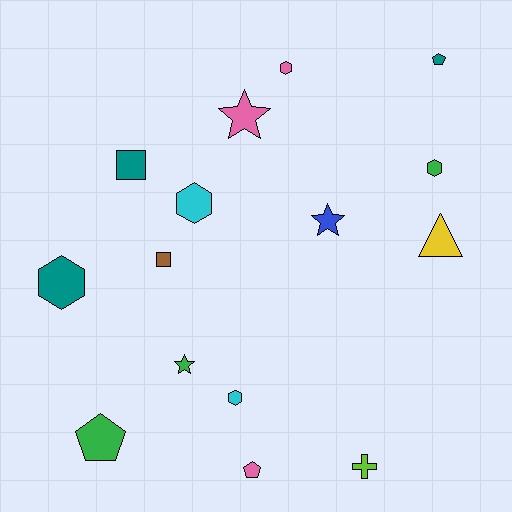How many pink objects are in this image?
There are 3 pink objects.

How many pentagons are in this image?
There are 3 pentagons.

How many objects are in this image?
There are 15 objects.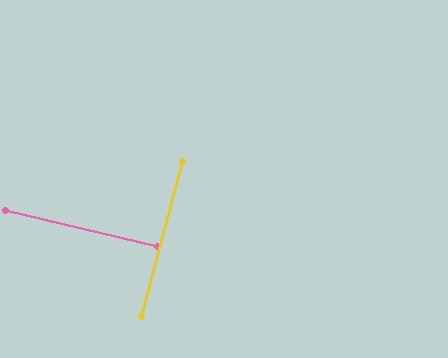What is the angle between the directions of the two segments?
Approximately 89 degrees.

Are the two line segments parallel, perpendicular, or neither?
Perpendicular — they meet at approximately 89°.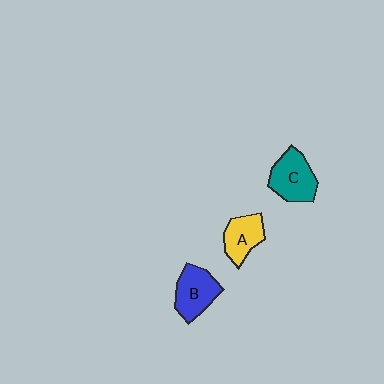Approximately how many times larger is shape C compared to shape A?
Approximately 1.3 times.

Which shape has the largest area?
Shape C (teal).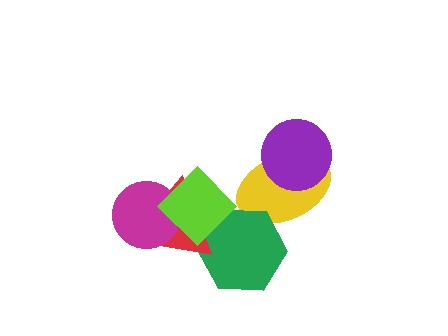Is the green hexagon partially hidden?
Yes, it is partially covered by another shape.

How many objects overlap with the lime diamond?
3 objects overlap with the lime diamond.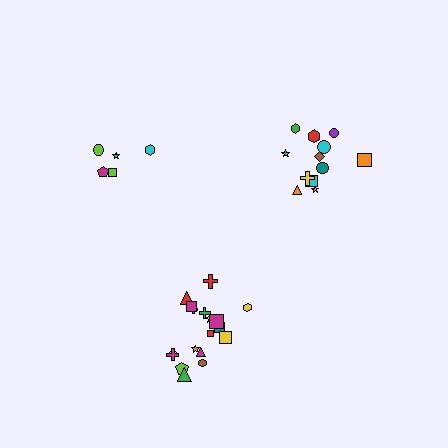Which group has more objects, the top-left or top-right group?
The top-right group.